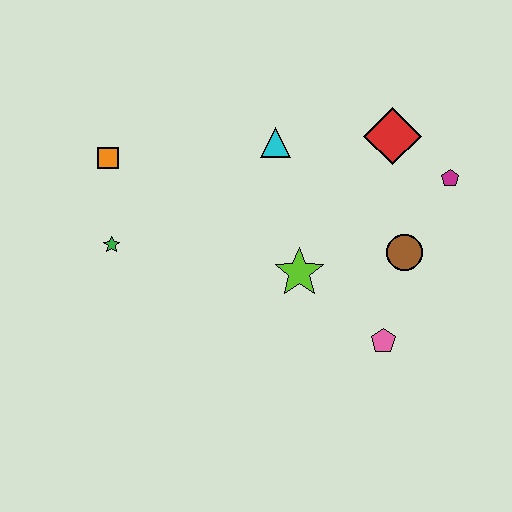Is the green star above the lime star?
Yes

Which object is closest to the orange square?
The green star is closest to the orange square.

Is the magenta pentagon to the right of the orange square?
Yes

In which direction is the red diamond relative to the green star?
The red diamond is to the right of the green star.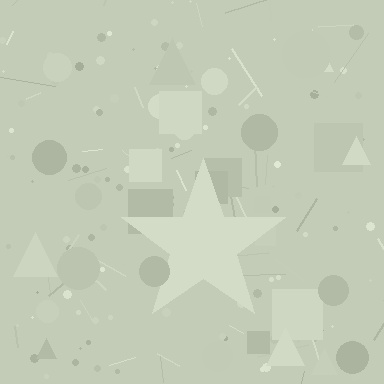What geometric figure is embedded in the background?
A star is embedded in the background.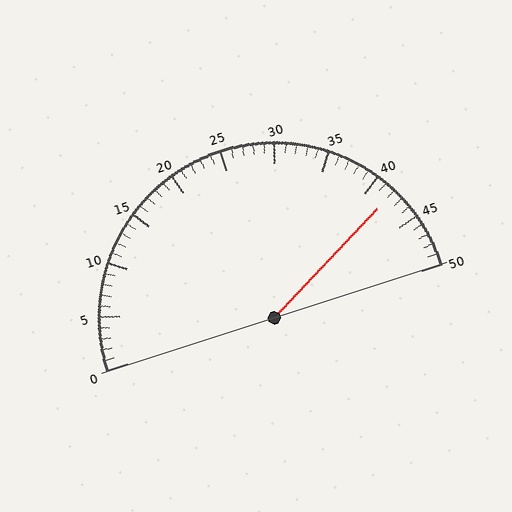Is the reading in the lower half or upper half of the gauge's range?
The reading is in the upper half of the range (0 to 50).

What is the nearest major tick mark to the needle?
The nearest major tick mark is 40.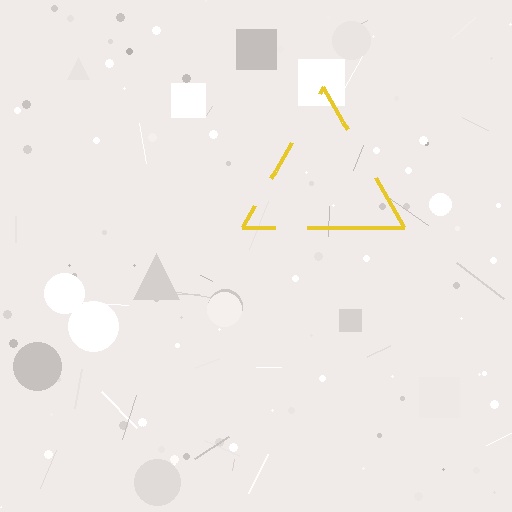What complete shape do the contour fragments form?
The contour fragments form a triangle.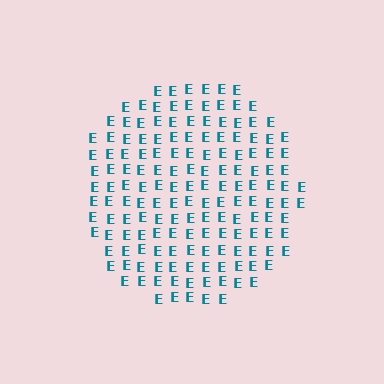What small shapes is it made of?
It is made of small letter E's.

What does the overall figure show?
The overall figure shows a circle.